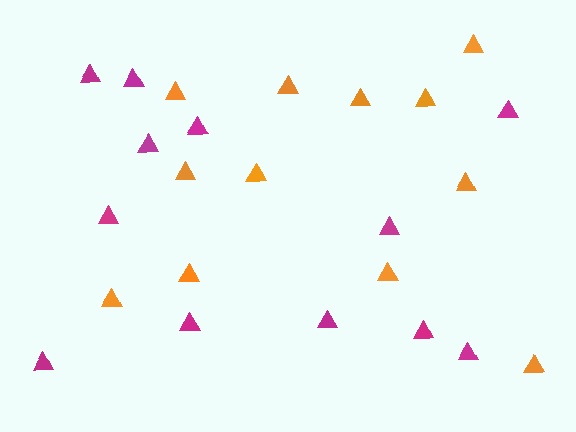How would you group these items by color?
There are 2 groups: one group of magenta triangles (12) and one group of orange triangles (12).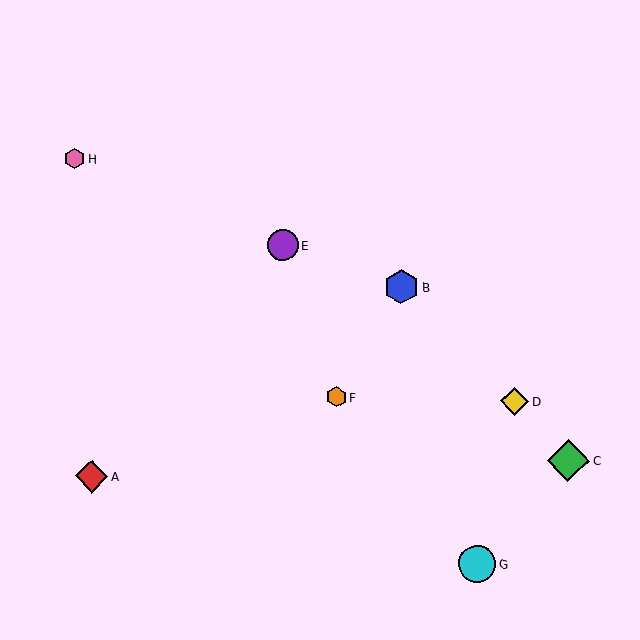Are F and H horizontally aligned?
No, F is at y≈397 and H is at y≈159.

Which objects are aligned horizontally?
Objects D, F are aligned horizontally.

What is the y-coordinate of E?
Object E is at y≈245.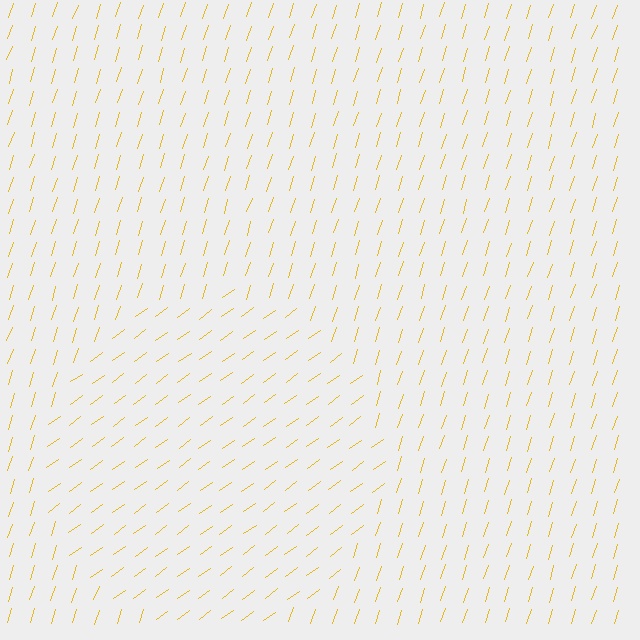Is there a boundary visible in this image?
Yes, there is a texture boundary formed by a change in line orientation.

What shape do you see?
I see a circle.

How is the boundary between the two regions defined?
The boundary is defined purely by a change in line orientation (approximately 36 degrees difference). All lines are the same color and thickness.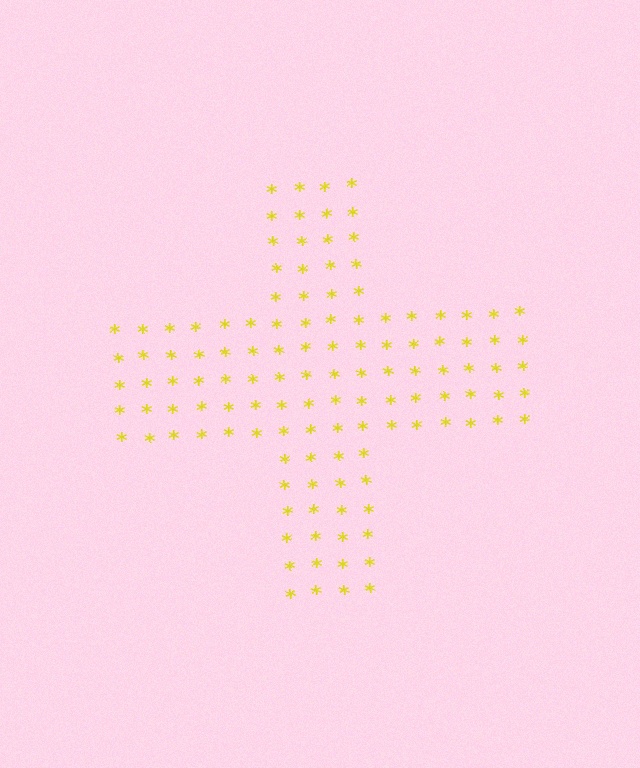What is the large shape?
The large shape is a cross.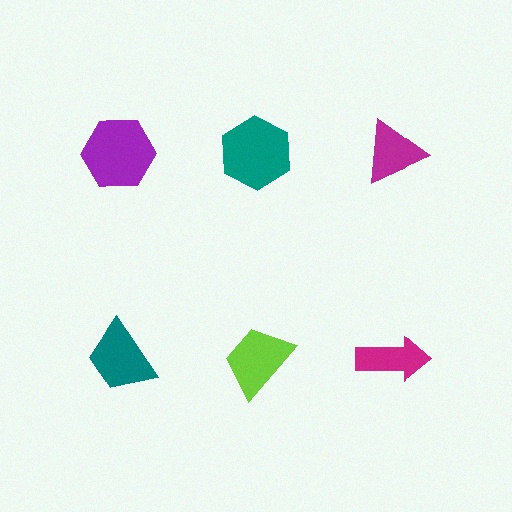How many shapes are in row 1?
3 shapes.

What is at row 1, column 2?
A teal hexagon.